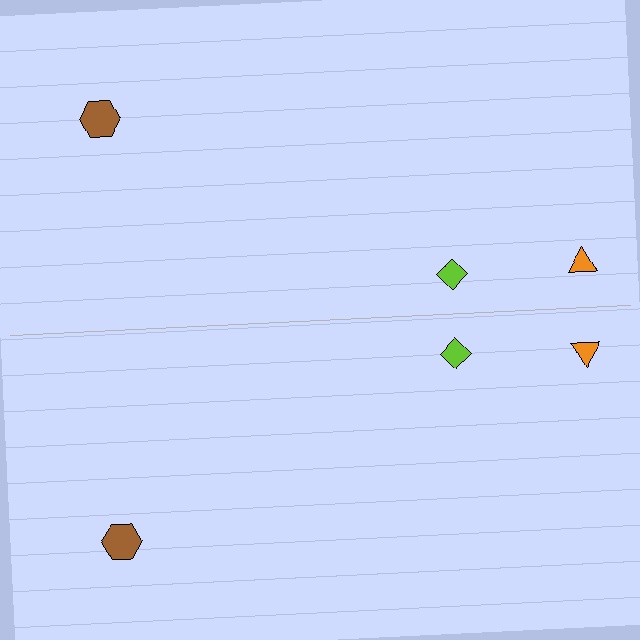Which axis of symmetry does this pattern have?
The pattern has a horizontal axis of symmetry running through the center of the image.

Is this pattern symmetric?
Yes, this pattern has bilateral (reflection) symmetry.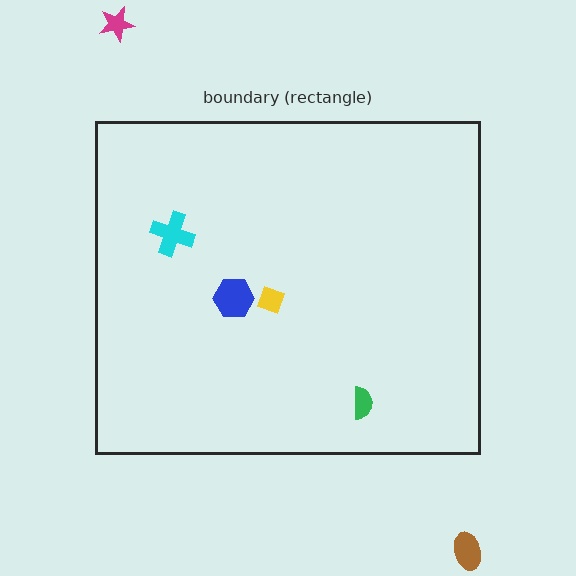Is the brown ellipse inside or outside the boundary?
Outside.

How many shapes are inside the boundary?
4 inside, 2 outside.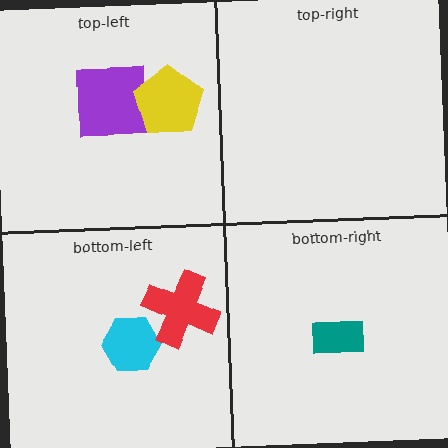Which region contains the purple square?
The top-left region.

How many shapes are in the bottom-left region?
2.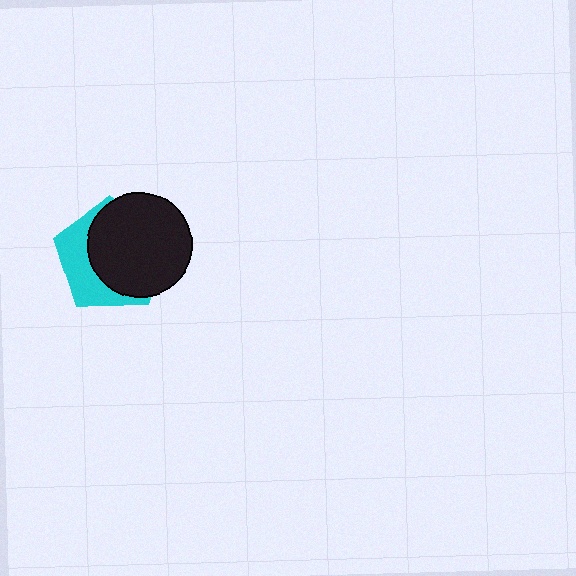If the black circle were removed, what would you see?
You would see the complete cyan pentagon.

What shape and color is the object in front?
The object in front is a black circle.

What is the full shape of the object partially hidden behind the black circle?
The partially hidden object is a cyan pentagon.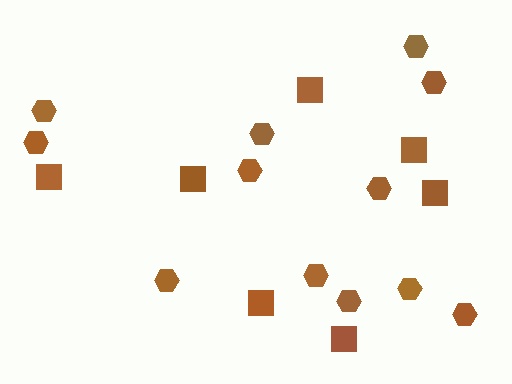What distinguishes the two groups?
There are 2 groups: one group of squares (7) and one group of hexagons (12).